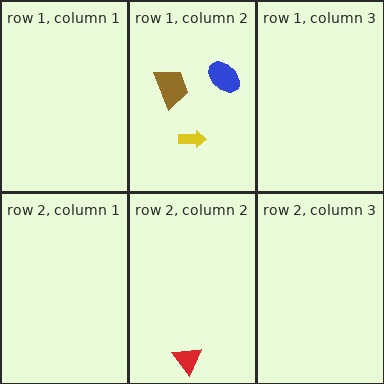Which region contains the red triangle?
The row 2, column 2 region.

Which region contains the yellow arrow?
The row 1, column 2 region.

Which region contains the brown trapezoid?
The row 1, column 2 region.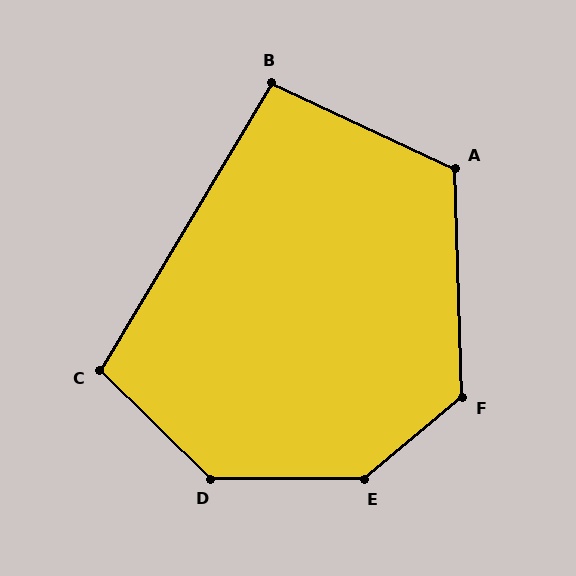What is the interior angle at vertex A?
Approximately 117 degrees (obtuse).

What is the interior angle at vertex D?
Approximately 136 degrees (obtuse).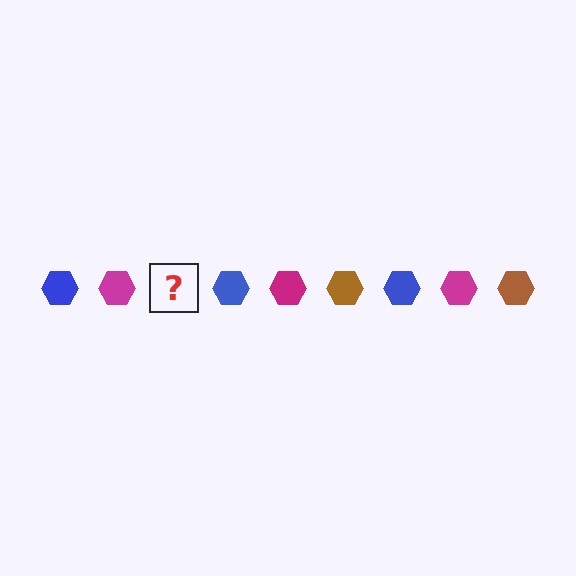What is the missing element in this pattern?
The missing element is a brown hexagon.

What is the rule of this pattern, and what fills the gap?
The rule is that the pattern cycles through blue, magenta, brown hexagons. The gap should be filled with a brown hexagon.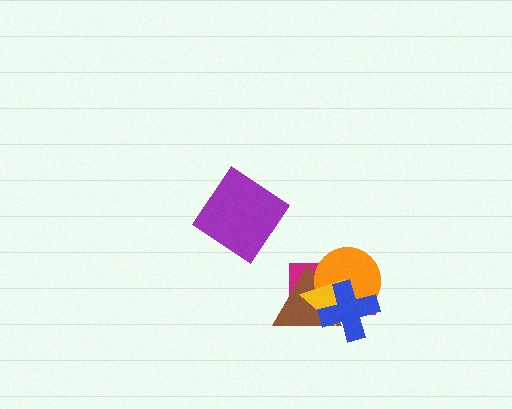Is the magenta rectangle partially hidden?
Yes, it is partially covered by another shape.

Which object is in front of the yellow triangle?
The blue cross is in front of the yellow triangle.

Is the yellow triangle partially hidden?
Yes, it is partially covered by another shape.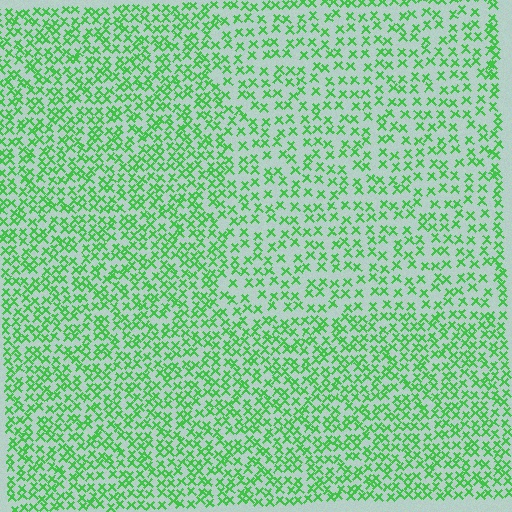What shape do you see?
I see a rectangle.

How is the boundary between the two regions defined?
The boundary is defined by a change in element density (approximately 1.6x ratio). All elements are the same color, size, and shape.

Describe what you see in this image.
The image contains small green elements arranged at two different densities. A rectangle-shaped region is visible where the elements are less densely packed than the surrounding area.